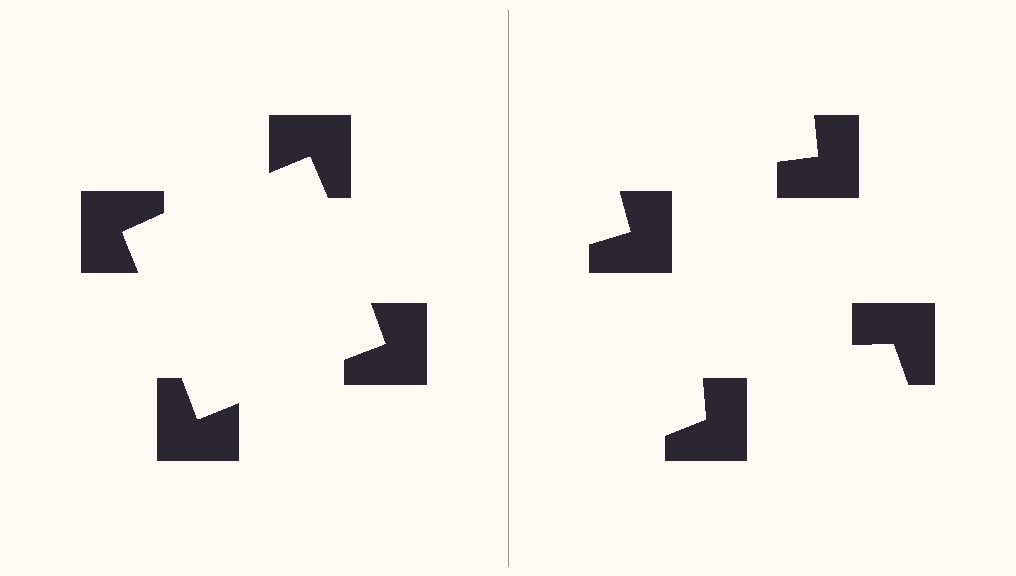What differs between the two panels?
The notched squares are positioned identically on both sides; only the wedge orientations differ. On the left they align to a square; on the right they are misaligned.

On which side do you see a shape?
An illusory square appears on the left side. On the right side the wedge cuts are rotated, so no coherent shape forms.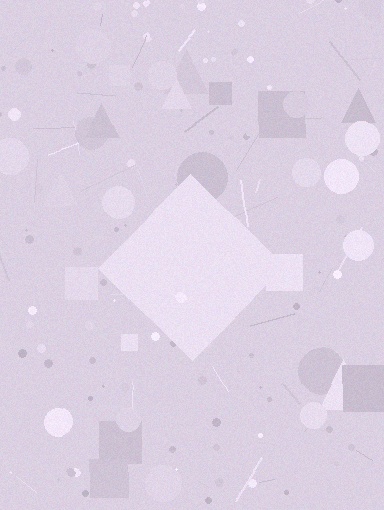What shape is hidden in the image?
A diamond is hidden in the image.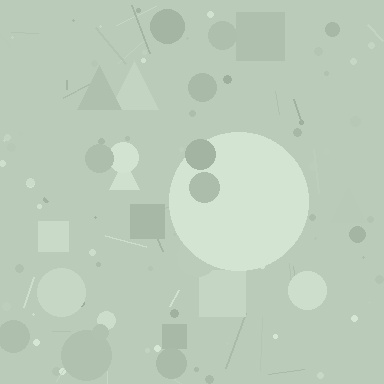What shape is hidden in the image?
A circle is hidden in the image.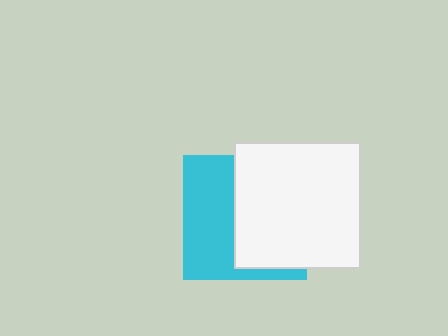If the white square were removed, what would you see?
You would see the complete cyan square.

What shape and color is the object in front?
The object in front is a white square.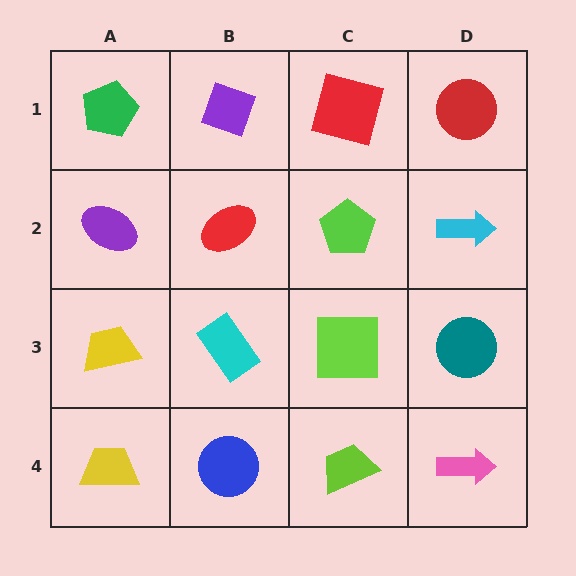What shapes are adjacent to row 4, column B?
A cyan rectangle (row 3, column B), a yellow trapezoid (row 4, column A), a lime trapezoid (row 4, column C).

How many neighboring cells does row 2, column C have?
4.